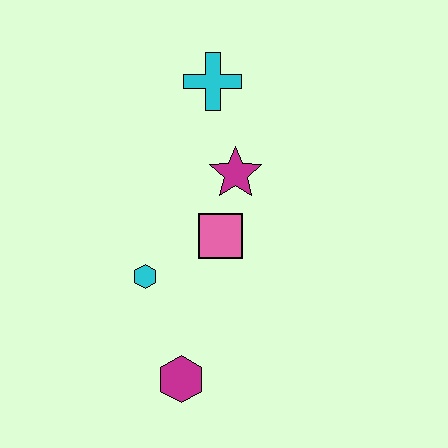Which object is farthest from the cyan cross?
The magenta hexagon is farthest from the cyan cross.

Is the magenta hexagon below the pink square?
Yes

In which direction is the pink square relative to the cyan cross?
The pink square is below the cyan cross.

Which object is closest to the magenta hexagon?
The cyan hexagon is closest to the magenta hexagon.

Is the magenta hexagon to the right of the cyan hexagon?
Yes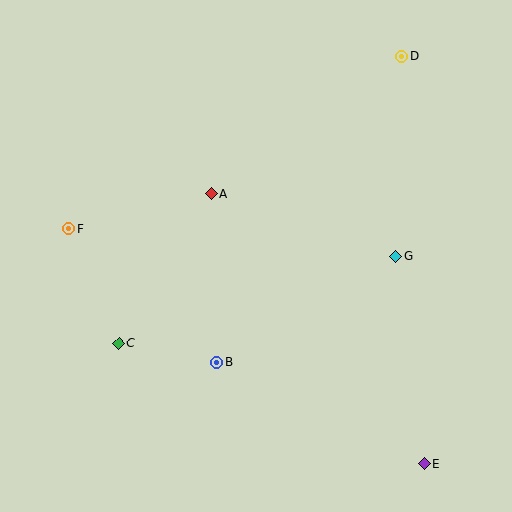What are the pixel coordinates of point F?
Point F is at (69, 229).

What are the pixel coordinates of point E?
Point E is at (424, 464).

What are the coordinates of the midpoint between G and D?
The midpoint between G and D is at (399, 156).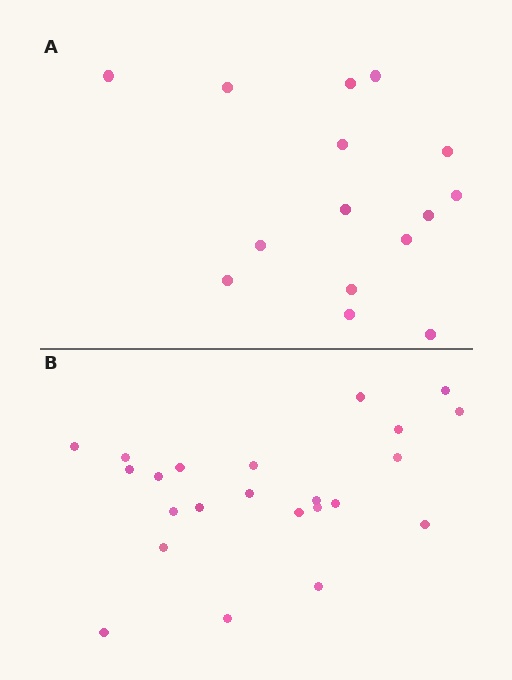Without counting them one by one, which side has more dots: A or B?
Region B (the bottom region) has more dots.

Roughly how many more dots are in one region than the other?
Region B has roughly 8 or so more dots than region A.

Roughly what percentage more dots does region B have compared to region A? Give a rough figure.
About 55% more.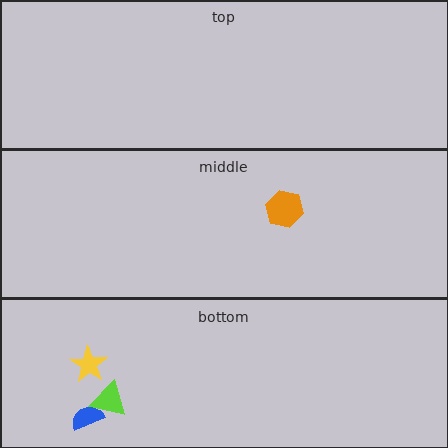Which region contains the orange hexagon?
The middle region.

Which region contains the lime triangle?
The bottom region.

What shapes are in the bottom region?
The lime triangle, the blue semicircle, the yellow star.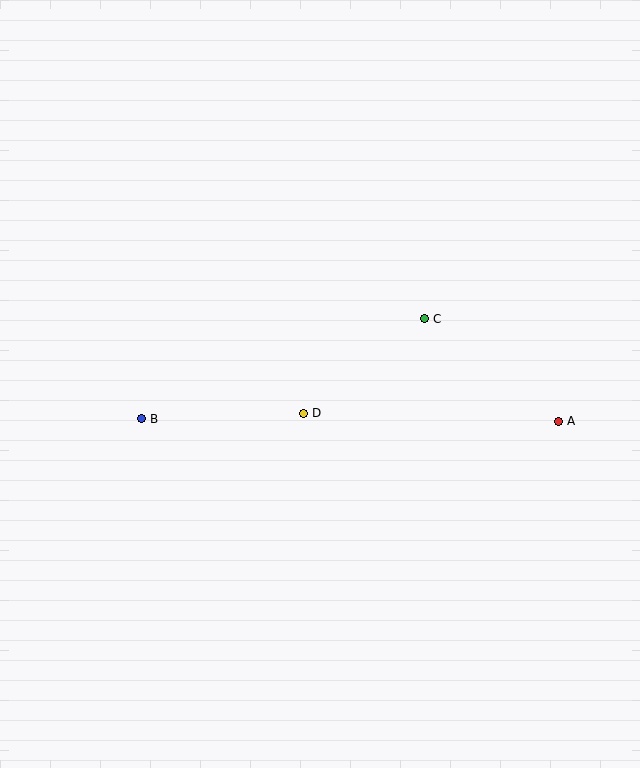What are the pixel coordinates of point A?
Point A is at (558, 421).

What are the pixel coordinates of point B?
Point B is at (141, 419).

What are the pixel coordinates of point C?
Point C is at (424, 319).